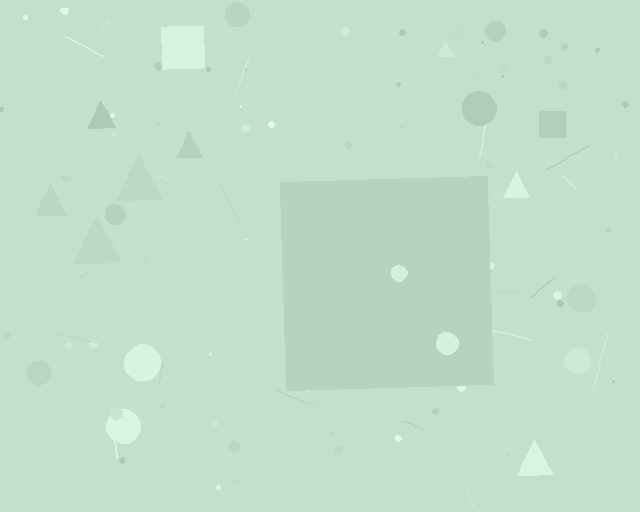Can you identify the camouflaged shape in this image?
The camouflaged shape is a square.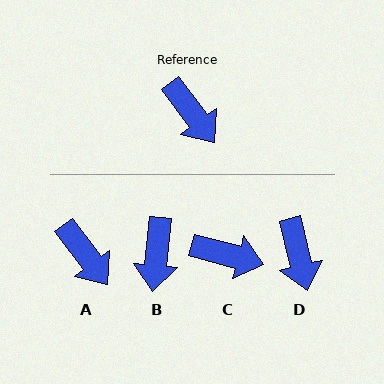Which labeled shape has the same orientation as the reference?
A.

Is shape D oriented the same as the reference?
No, it is off by about 23 degrees.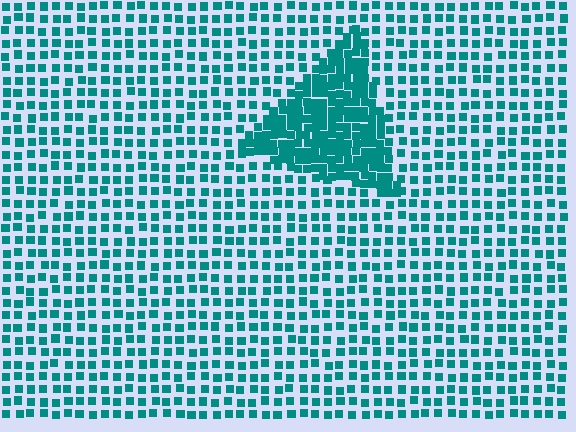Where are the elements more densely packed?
The elements are more densely packed inside the triangle boundary.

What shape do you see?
I see a triangle.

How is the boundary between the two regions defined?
The boundary is defined by a change in element density (approximately 2.3x ratio). All elements are the same color, size, and shape.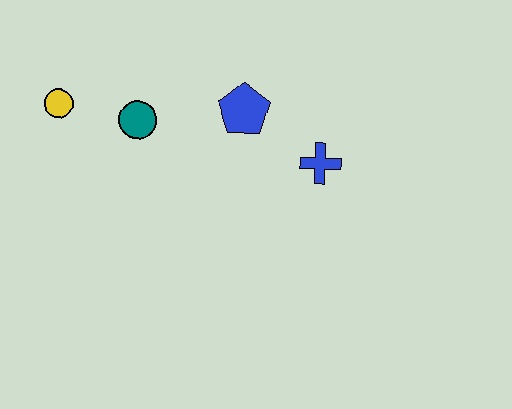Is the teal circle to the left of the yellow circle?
No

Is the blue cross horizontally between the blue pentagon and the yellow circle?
No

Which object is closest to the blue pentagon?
The blue cross is closest to the blue pentagon.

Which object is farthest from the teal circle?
The blue cross is farthest from the teal circle.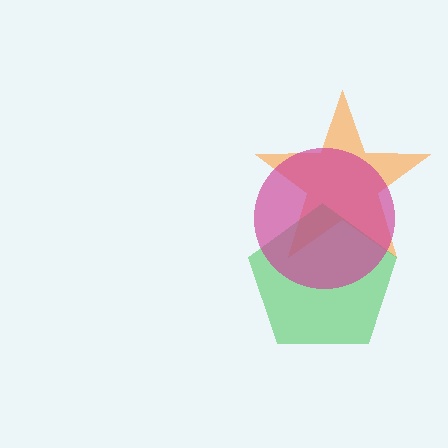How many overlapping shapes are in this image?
There are 3 overlapping shapes in the image.